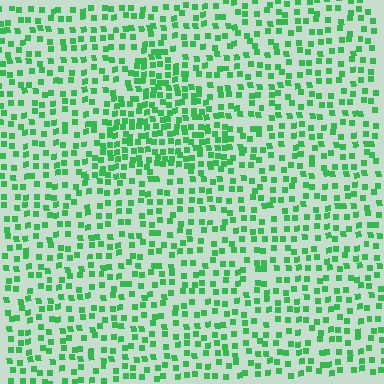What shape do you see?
I see a triangle.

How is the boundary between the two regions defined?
The boundary is defined by a change in element density (approximately 1.8x ratio). All elements are the same color, size, and shape.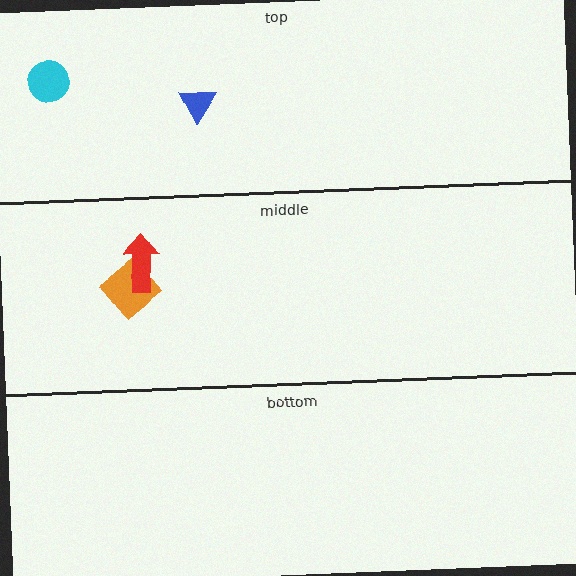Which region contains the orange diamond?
The middle region.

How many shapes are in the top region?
2.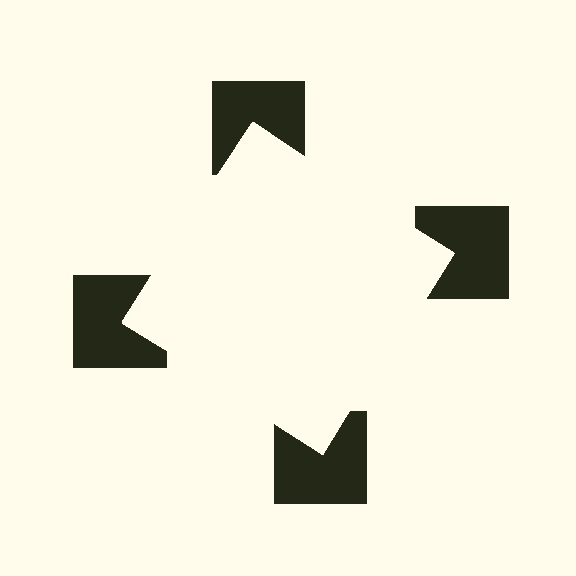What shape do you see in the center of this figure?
An illusory square — its edges are inferred from the aligned wedge cuts in the notched squares, not physically drawn.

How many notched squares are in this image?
There are 4 — one at each vertex of the illusory square.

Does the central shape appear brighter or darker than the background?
It typically appears slightly brighter than the background, even though no actual brightness change is drawn.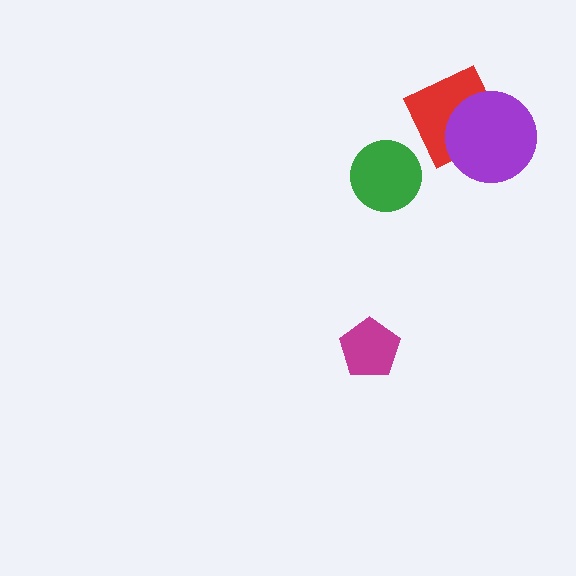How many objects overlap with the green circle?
0 objects overlap with the green circle.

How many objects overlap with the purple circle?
1 object overlaps with the purple circle.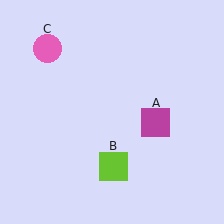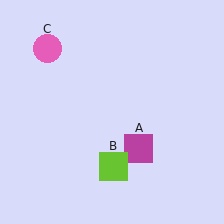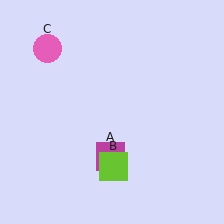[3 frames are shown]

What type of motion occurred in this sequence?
The magenta square (object A) rotated clockwise around the center of the scene.